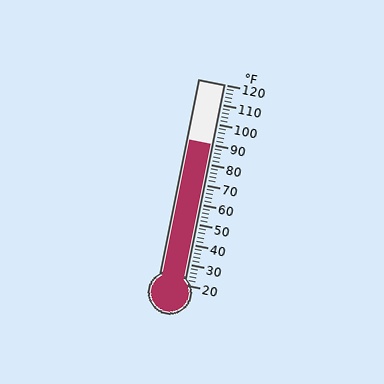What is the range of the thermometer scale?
The thermometer scale ranges from 20°F to 120°F.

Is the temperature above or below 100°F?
The temperature is below 100°F.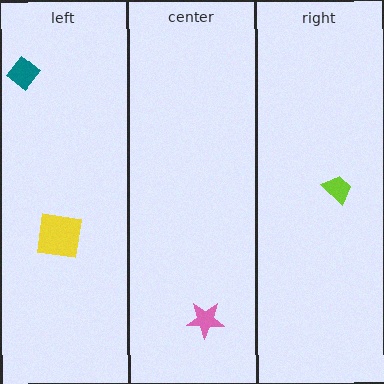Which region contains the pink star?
The center region.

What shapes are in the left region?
The yellow square, the teal diamond.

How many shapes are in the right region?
1.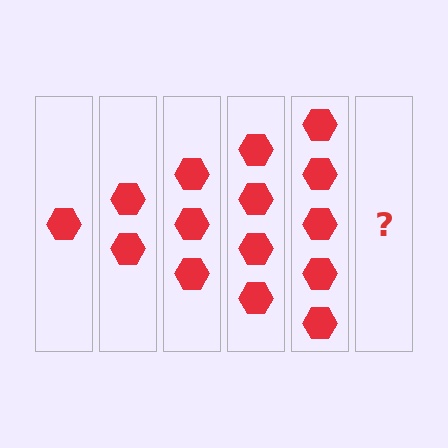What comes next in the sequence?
The next element should be 6 hexagons.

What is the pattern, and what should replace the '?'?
The pattern is that each step adds one more hexagon. The '?' should be 6 hexagons.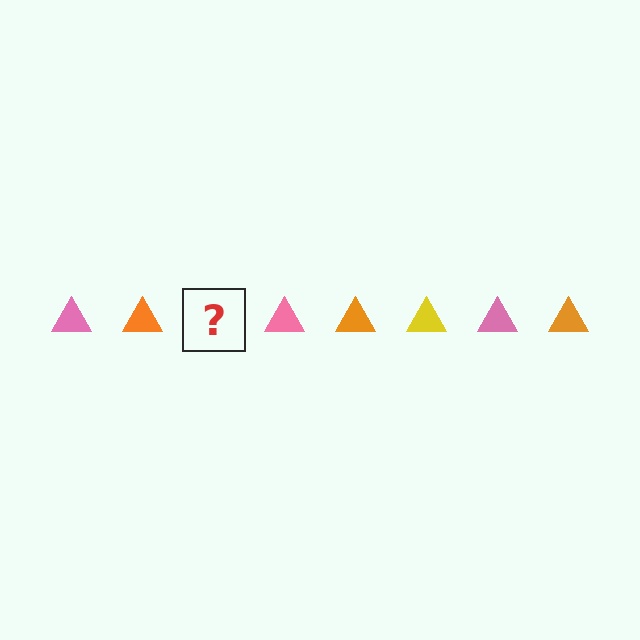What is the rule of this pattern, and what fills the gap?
The rule is that the pattern cycles through pink, orange, yellow triangles. The gap should be filled with a yellow triangle.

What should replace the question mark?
The question mark should be replaced with a yellow triangle.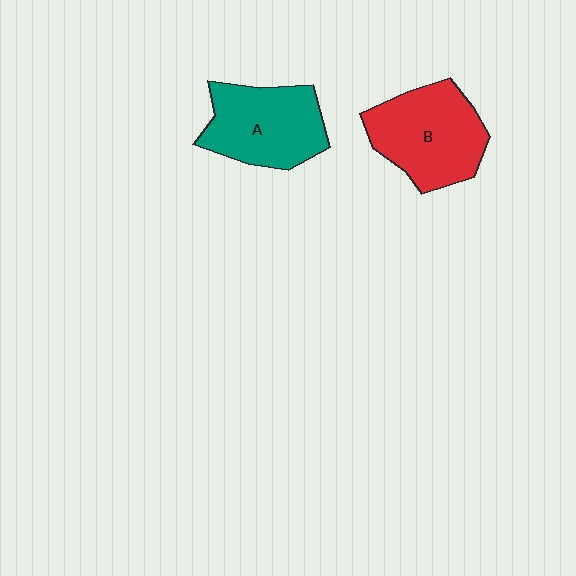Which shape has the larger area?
Shape B (red).